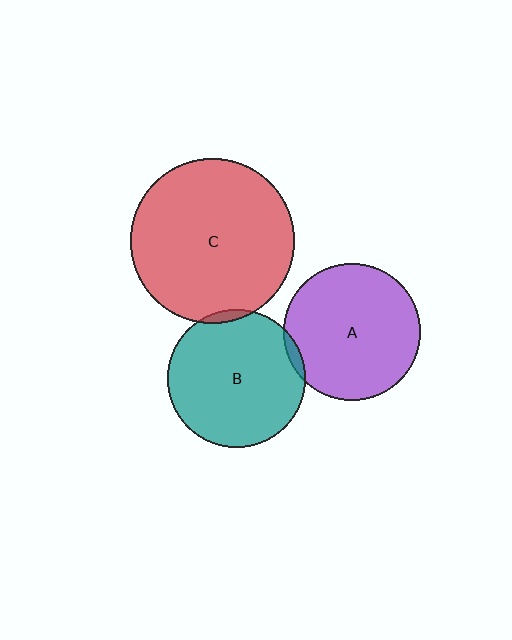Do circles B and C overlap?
Yes.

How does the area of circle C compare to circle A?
Approximately 1.4 times.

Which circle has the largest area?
Circle C (red).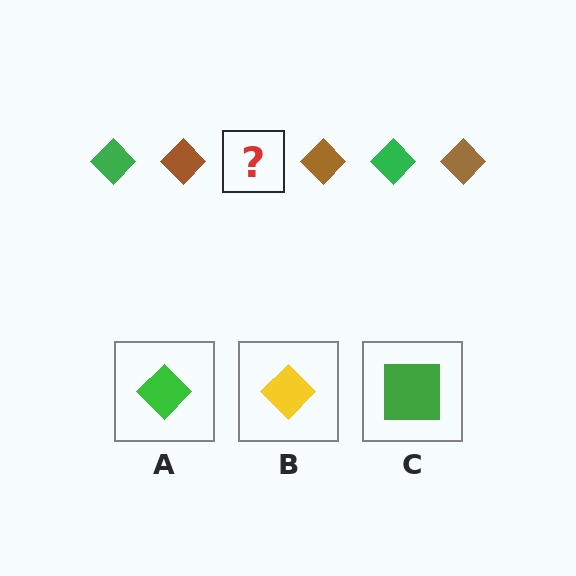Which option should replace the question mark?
Option A.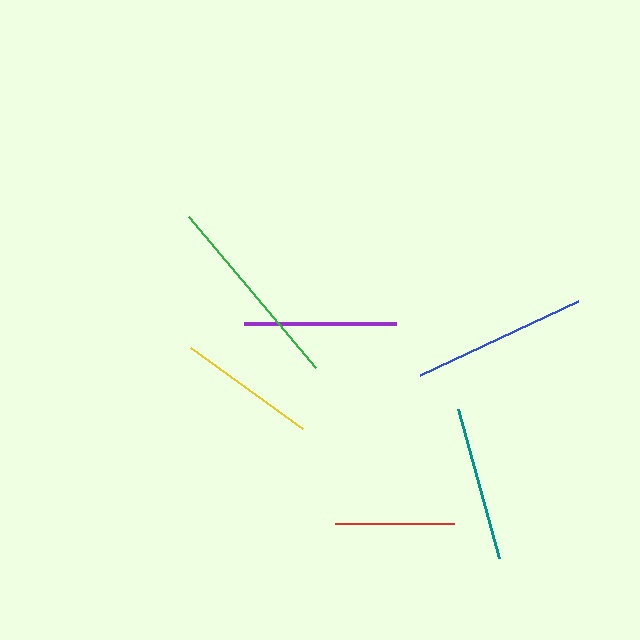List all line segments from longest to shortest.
From longest to shortest: green, blue, teal, purple, yellow, red.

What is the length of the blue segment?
The blue segment is approximately 174 pixels long.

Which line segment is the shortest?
The red line is the shortest at approximately 119 pixels.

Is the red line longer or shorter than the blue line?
The blue line is longer than the red line.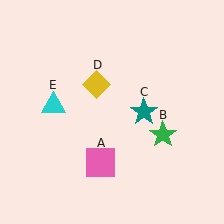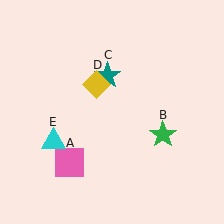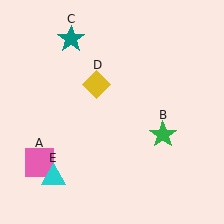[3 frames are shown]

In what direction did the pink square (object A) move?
The pink square (object A) moved left.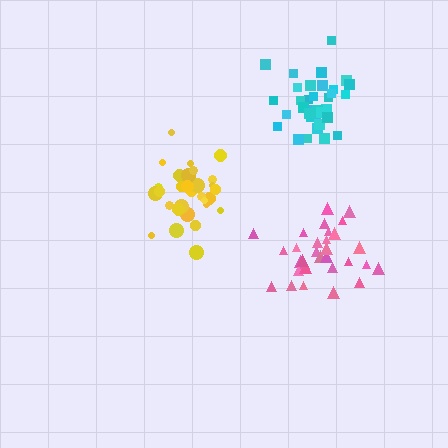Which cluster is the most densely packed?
Cyan.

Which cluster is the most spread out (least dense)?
Pink.